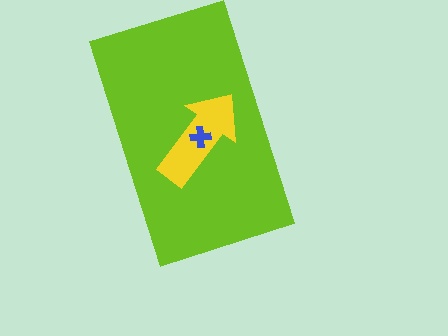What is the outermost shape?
The lime rectangle.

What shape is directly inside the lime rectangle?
The yellow arrow.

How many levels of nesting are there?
3.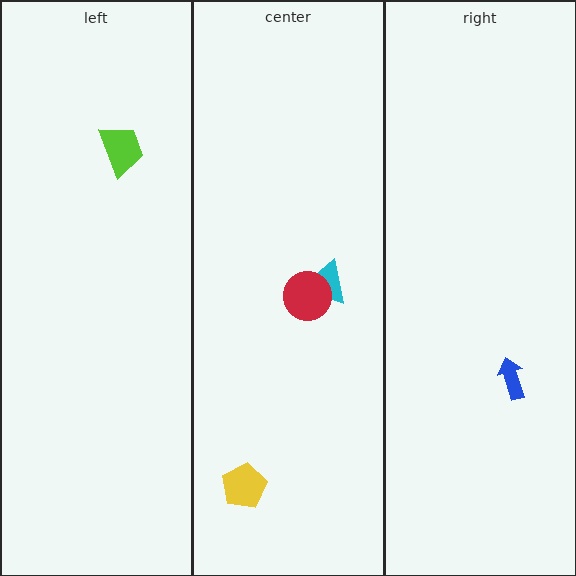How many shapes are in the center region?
3.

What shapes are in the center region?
The cyan triangle, the red circle, the yellow pentagon.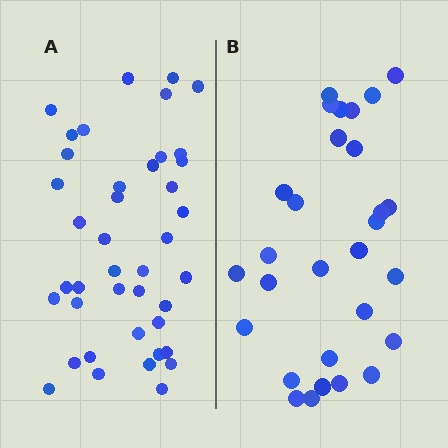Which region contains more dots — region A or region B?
Region A (the left region) has more dots.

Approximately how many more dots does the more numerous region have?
Region A has roughly 12 or so more dots than region B.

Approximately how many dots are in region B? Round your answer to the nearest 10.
About 30 dots. (The exact count is 29, which rounds to 30.)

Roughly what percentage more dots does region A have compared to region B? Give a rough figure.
About 40% more.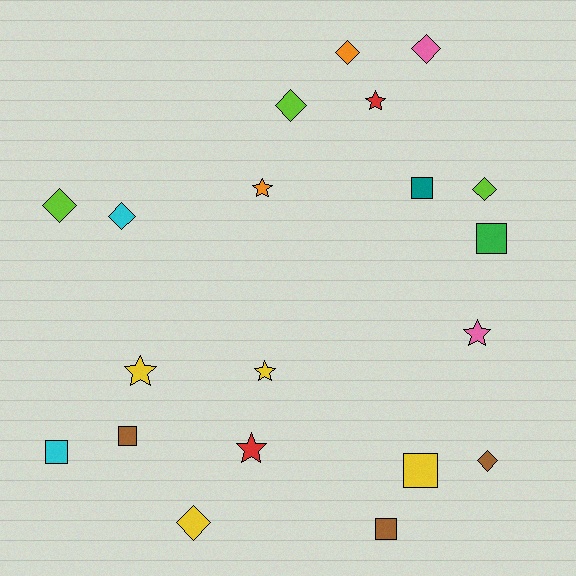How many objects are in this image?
There are 20 objects.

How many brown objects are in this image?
There are 3 brown objects.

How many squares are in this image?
There are 6 squares.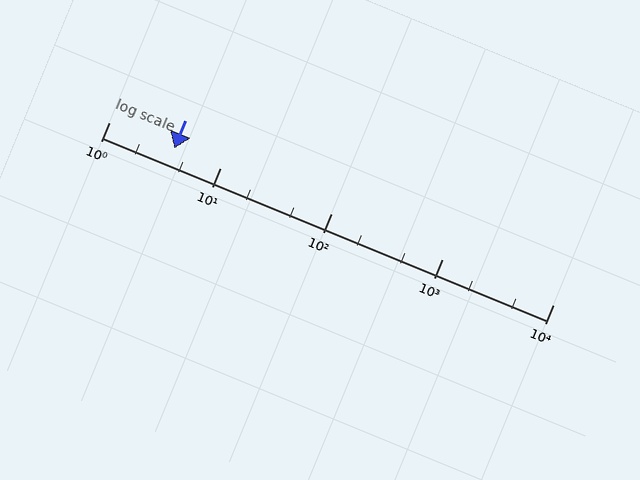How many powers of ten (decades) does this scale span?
The scale spans 4 decades, from 1 to 10000.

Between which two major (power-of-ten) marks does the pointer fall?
The pointer is between 1 and 10.